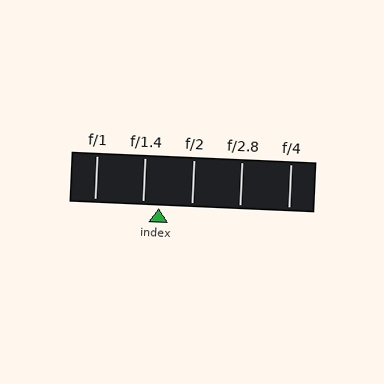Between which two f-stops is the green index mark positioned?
The index mark is between f/1.4 and f/2.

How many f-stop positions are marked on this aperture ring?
There are 5 f-stop positions marked.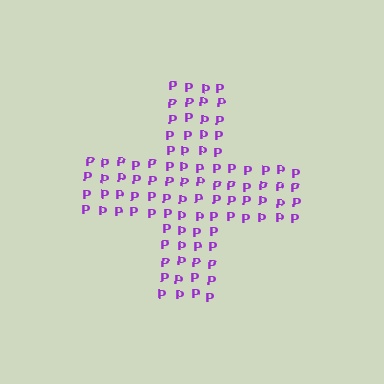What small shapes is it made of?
It is made of small letter P's.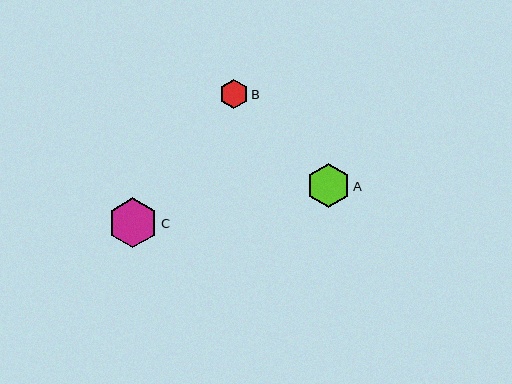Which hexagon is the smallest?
Hexagon B is the smallest with a size of approximately 29 pixels.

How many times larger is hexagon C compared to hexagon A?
Hexagon C is approximately 1.1 times the size of hexagon A.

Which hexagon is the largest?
Hexagon C is the largest with a size of approximately 50 pixels.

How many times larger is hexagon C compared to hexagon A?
Hexagon C is approximately 1.1 times the size of hexagon A.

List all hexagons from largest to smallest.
From largest to smallest: C, A, B.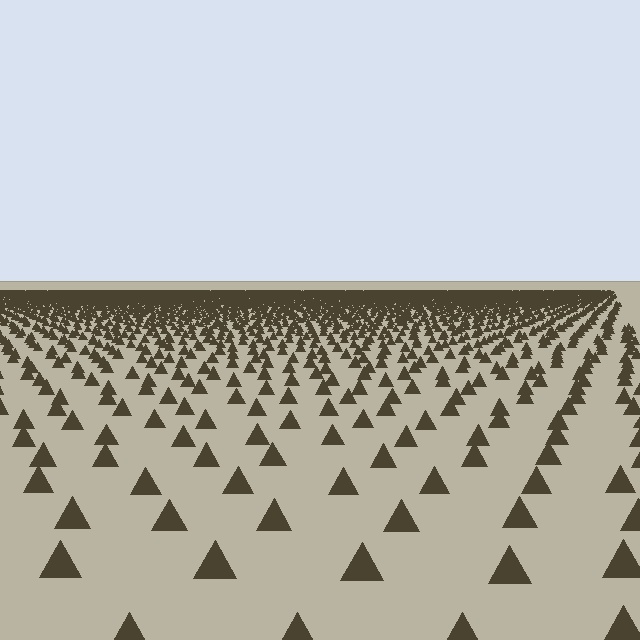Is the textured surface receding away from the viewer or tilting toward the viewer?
The surface is receding away from the viewer. Texture elements get smaller and denser toward the top.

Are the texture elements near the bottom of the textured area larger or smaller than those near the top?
Larger. Near the bottom, elements are closer to the viewer and appear at a bigger on-screen size.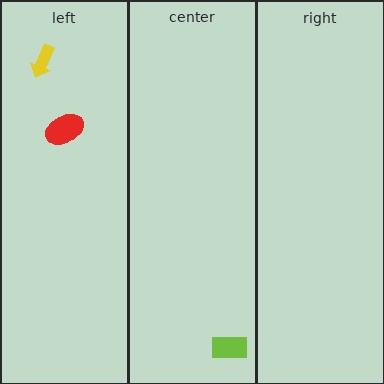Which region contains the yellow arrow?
The left region.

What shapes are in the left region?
The red ellipse, the yellow arrow.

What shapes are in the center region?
The lime rectangle.